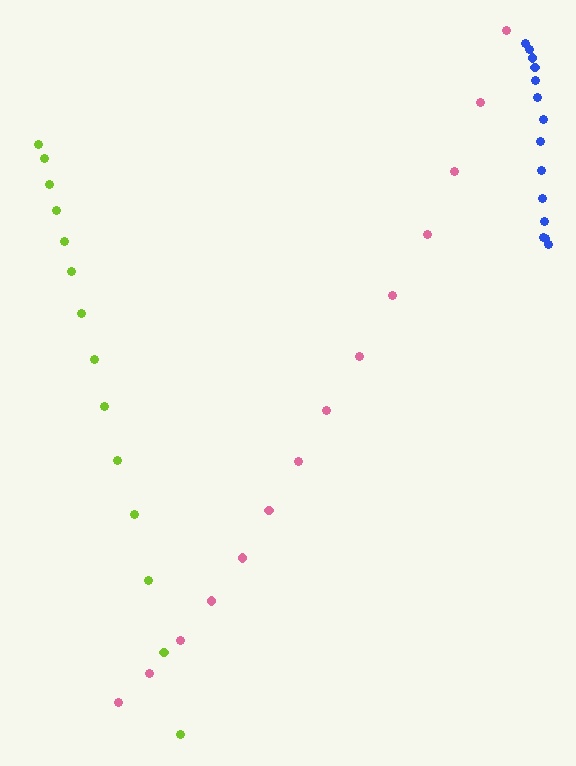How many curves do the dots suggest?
There are 3 distinct paths.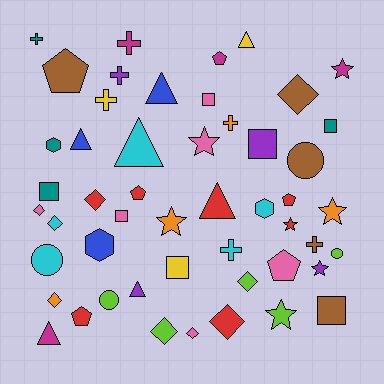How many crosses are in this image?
There are 7 crosses.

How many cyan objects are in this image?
There are 5 cyan objects.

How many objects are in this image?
There are 50 objects.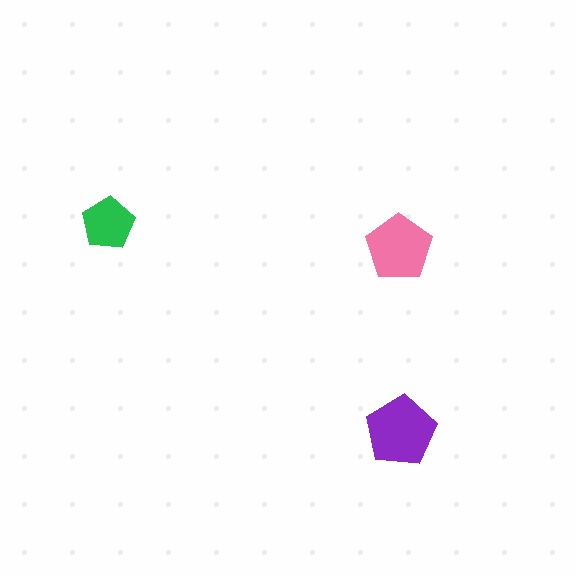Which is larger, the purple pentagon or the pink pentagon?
The purple one.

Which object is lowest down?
The purple pentagon is bottommost.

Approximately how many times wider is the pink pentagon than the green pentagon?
About 1.5 times wider.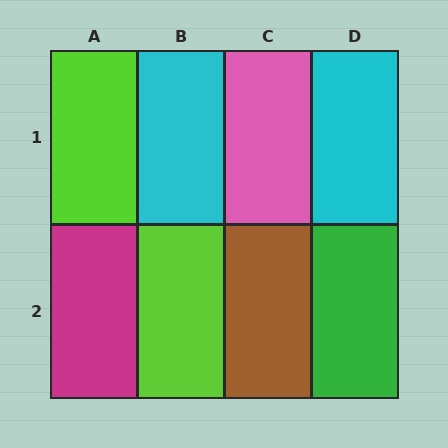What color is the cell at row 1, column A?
Lime.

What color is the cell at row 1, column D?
Cyan.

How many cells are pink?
1 cell is pink.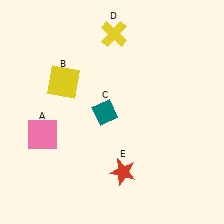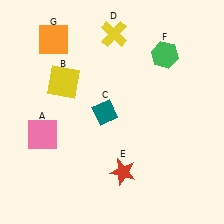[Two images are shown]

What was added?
A green hexagon (F), an orange square (G) were added in Image 2.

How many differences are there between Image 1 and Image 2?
There are 2 differences between the two images.